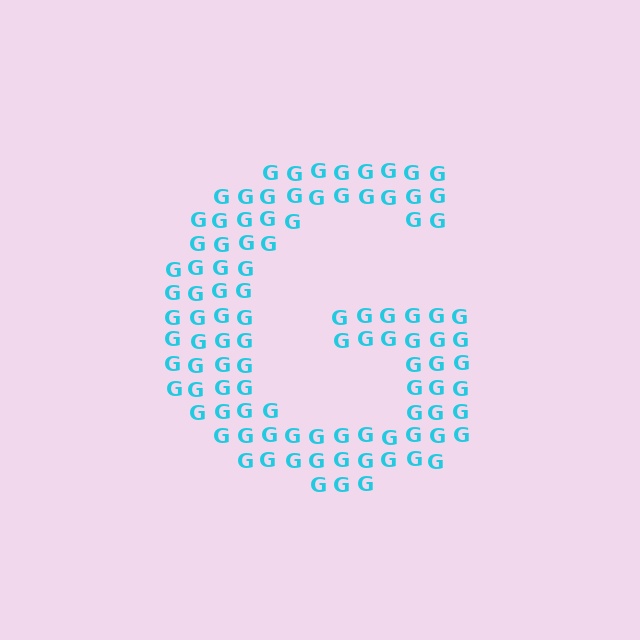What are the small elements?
The small elements are letter G's.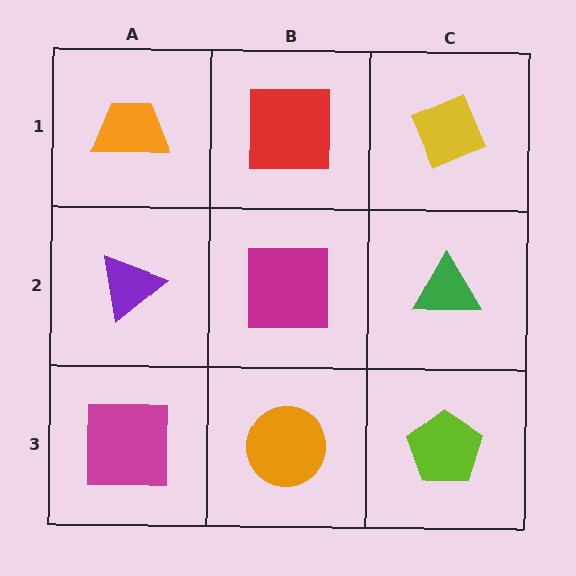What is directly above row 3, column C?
A green triangle.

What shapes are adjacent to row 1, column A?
A purple triangle (row 2, column A), a red square (row 1, column B).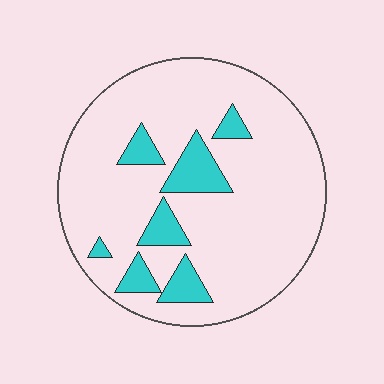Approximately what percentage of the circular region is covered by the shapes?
Approximately 15%.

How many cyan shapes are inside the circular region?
7.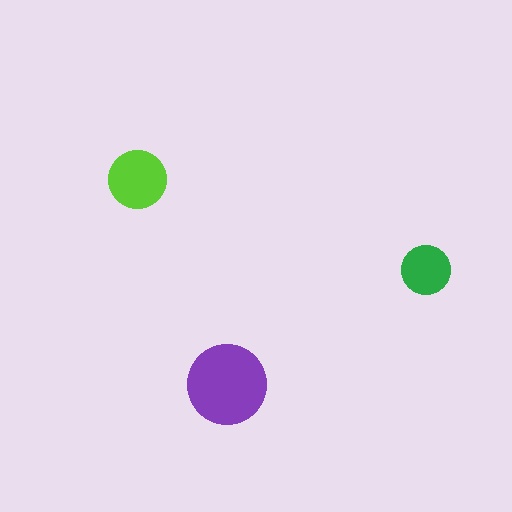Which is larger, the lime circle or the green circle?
The lime one.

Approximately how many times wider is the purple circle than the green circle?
About 1.5 times wider.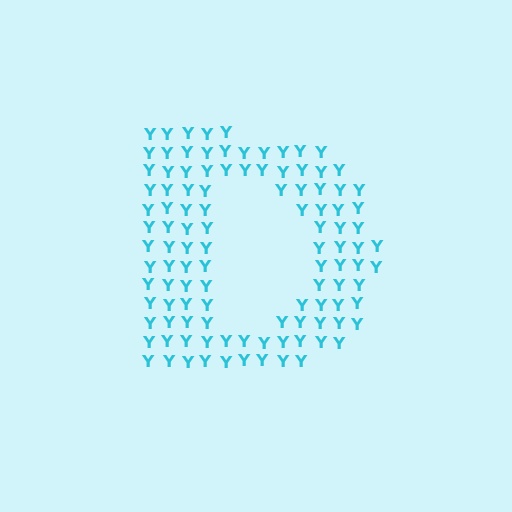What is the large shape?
The large shape is the letter D.